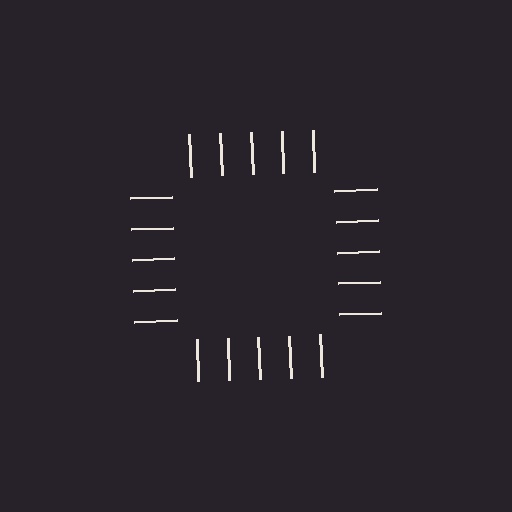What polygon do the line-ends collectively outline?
An illusory square — the line segments terminate on its edges but no continuous stroke is drawn.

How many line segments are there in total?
20 — 5 along each of the 4 edges.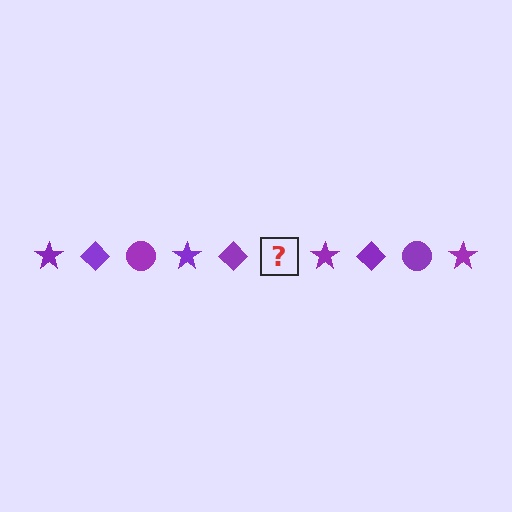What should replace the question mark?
The question mark should be replaced with a purple circle.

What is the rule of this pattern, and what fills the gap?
The rule is that the pattern cycles through star, diamond, circle shapes in purple. The gap should be filled with a purple circle.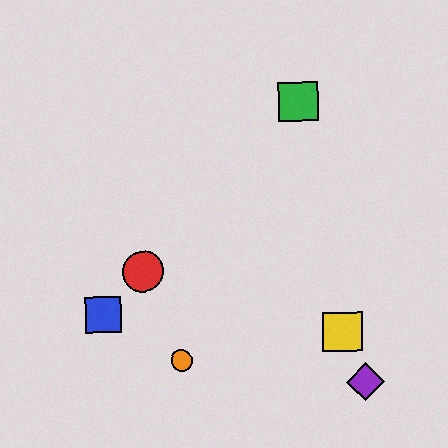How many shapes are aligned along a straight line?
3 shapes (the red circle, the blue square, the green square) are aligned along a straight line.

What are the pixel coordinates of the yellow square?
The yellow square is at (343, 331).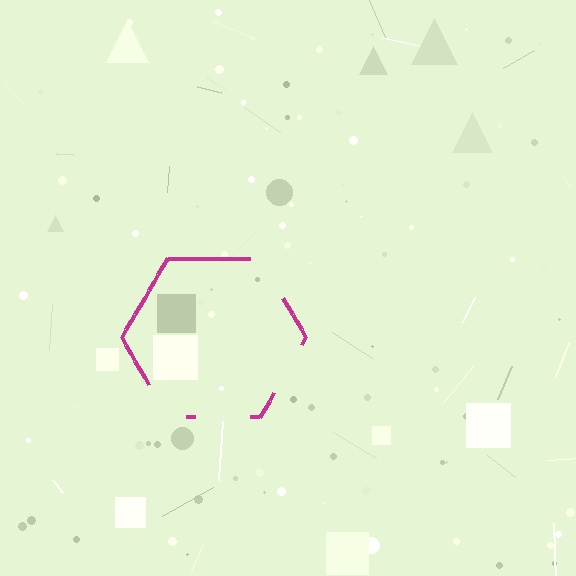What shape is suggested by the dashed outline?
The dashed outline suggests a hexagon.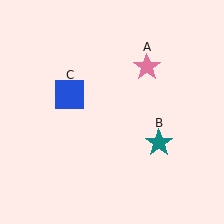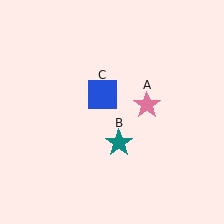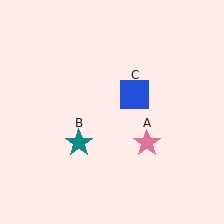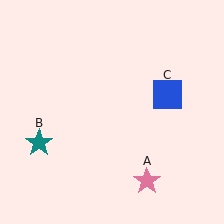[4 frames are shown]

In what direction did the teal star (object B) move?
The teal star (object B) moved left.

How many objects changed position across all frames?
3 objects changed position: pink star (object A), teal star (object B), blue square (object C).